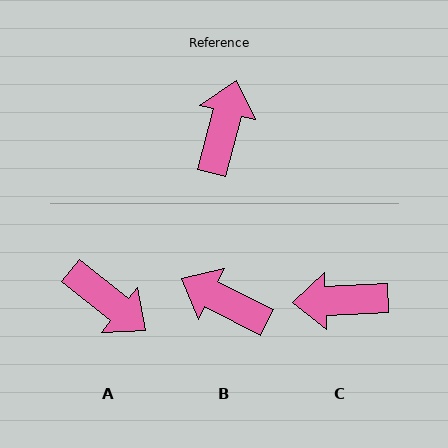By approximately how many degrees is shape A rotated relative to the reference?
Approximately 114 degrees clockwise.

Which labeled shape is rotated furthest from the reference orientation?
A, about 114 degrees away.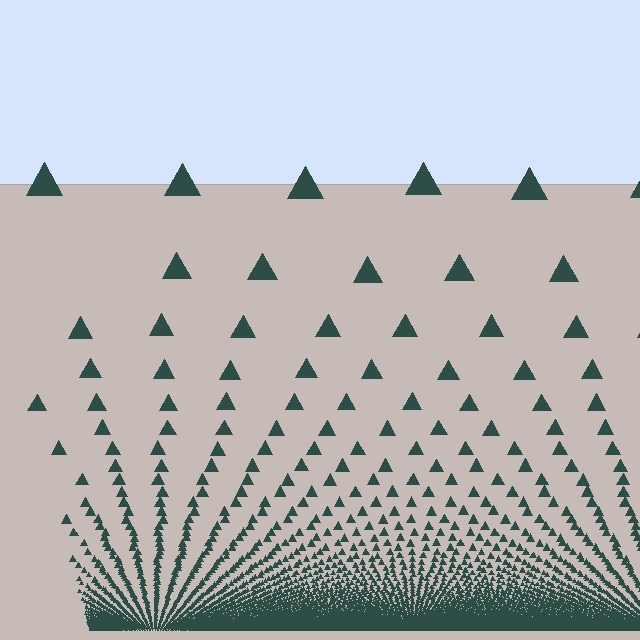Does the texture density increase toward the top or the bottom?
Density increases toward the bottom.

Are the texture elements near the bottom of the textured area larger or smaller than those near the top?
Smaller. The gradient is inverted — elements near the bottom are smaller and denser.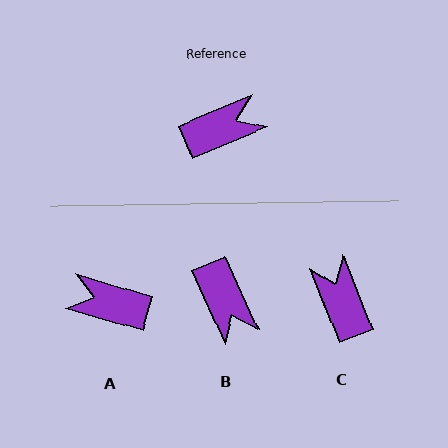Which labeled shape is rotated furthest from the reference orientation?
A, about 141 degrees away.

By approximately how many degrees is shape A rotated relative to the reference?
Approximately 141 degrees counter-clockwise.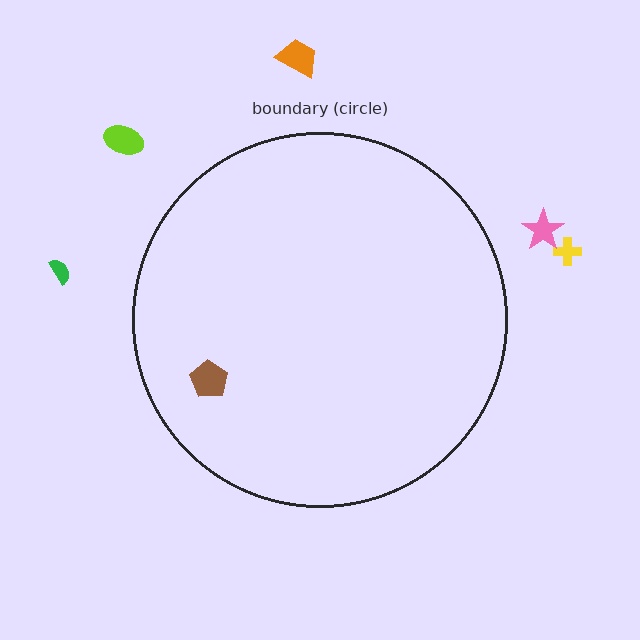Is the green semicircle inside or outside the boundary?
Outside.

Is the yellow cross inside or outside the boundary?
Outside.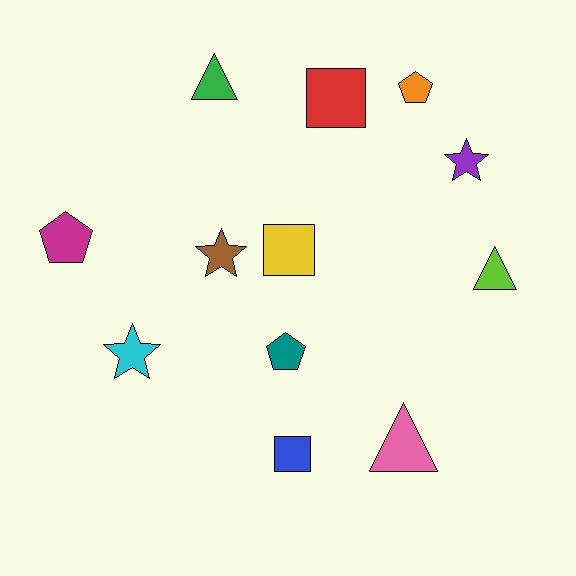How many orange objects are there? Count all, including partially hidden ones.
There is 1 orange object.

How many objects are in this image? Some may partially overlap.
There are 12 objects.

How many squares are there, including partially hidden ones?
There are 3 squares.